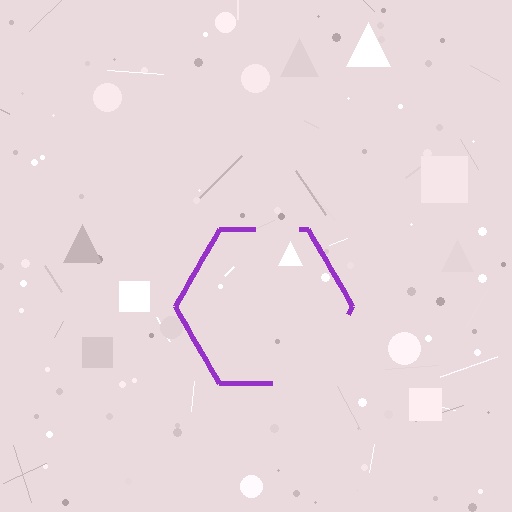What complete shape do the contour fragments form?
The contour fragments form a hexagon.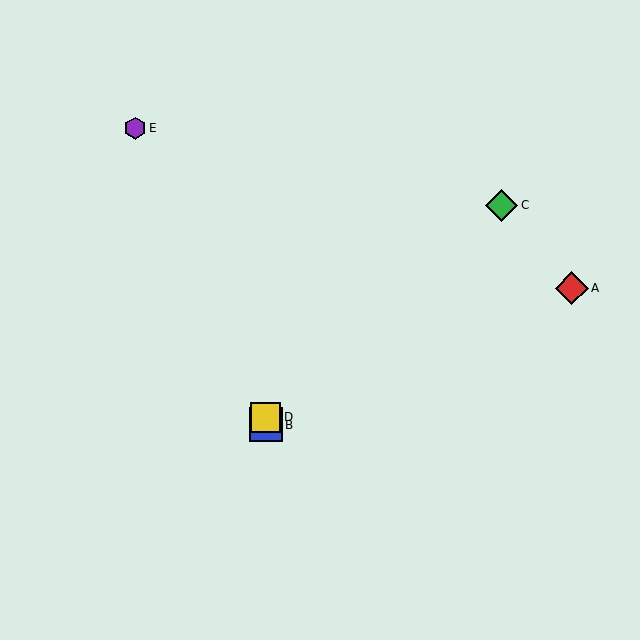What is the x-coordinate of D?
Object D is at x≈266.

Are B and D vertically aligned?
Yes, both are at x≈266.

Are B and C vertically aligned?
No, B is at x≈266 and C is at x≈502.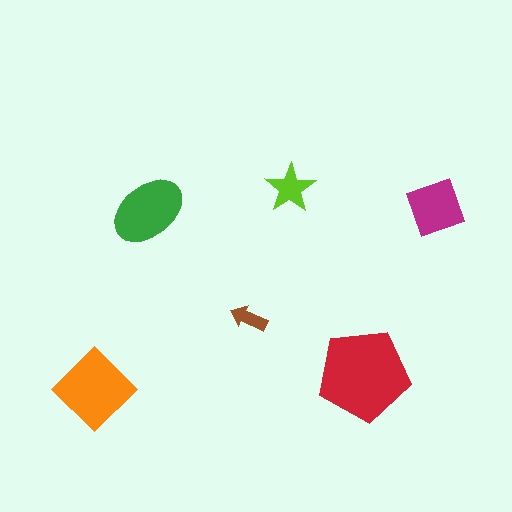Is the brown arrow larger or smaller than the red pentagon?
Smaller.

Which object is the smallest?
The brown arrow.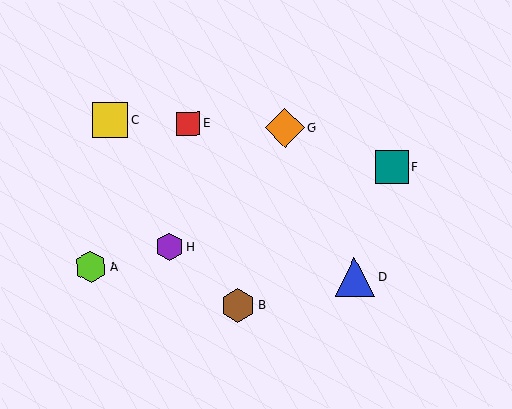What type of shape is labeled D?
Shape D is a blue triangle.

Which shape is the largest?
The blue triangle (labeled D) is the largest.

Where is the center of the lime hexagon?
The center of the lime hexagon is at (91, 267).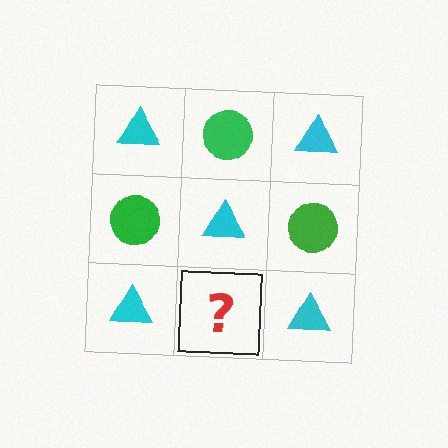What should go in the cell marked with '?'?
The missing cell should contain a green circle.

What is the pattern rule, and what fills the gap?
The rule is that it alternates cyan triangle and green circle in a checkerboard pattern. The gap should be filled with a green circle.